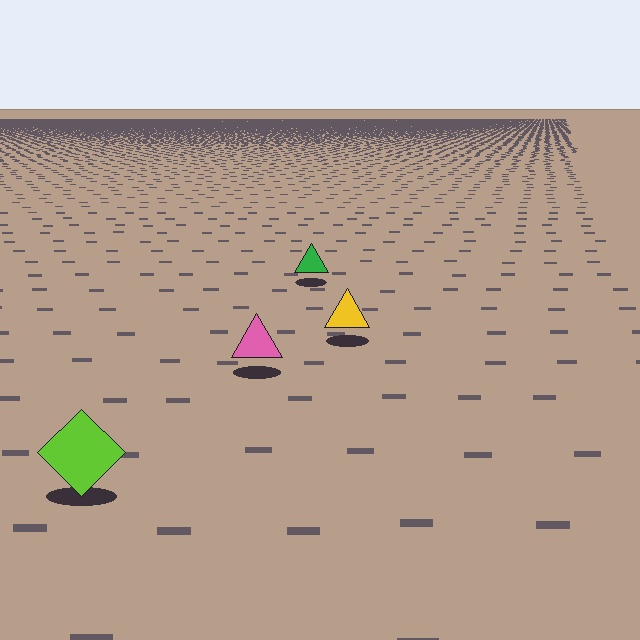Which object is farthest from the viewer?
The green triangle is farthest from the viewer. It appears smaller and the ground texture around it is denser.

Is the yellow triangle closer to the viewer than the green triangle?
Yes. The yellow triangle is closer — you can tell from the texture gradient: the ground texture is coarser near it.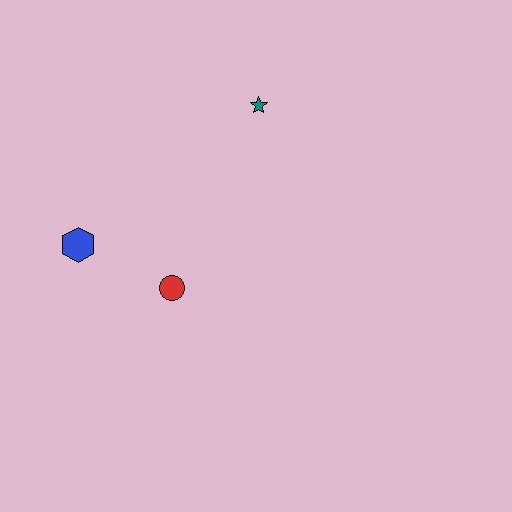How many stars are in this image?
There is 1 star.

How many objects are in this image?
There are 3 objects.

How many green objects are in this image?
There are no green objects.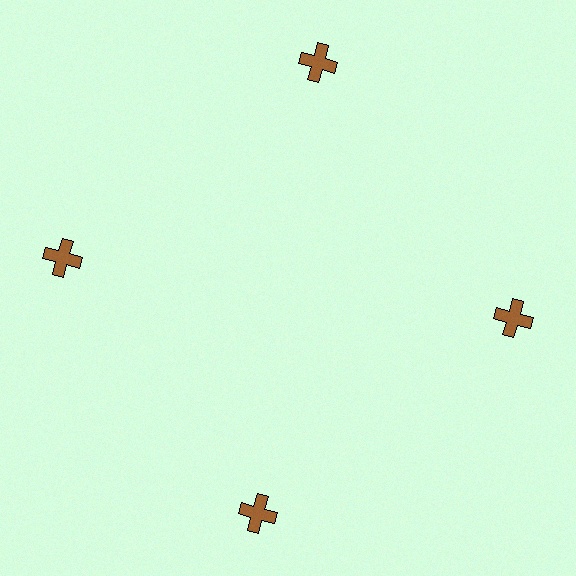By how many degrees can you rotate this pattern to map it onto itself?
The pattern maps onto itself every 90 degrees of rotation.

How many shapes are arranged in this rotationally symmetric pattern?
There are 4 shapes, arranged in 4 groups of 1.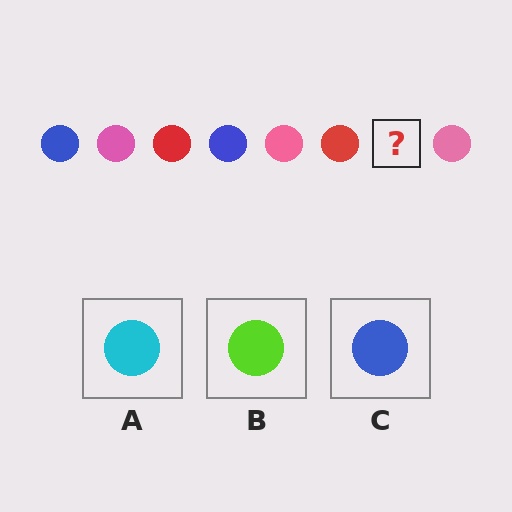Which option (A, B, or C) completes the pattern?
C.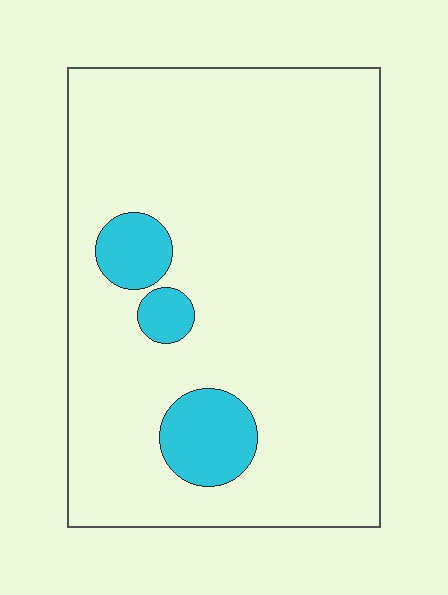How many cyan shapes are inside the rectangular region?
3.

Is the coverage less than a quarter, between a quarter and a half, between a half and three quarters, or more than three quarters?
Less than a quarter.